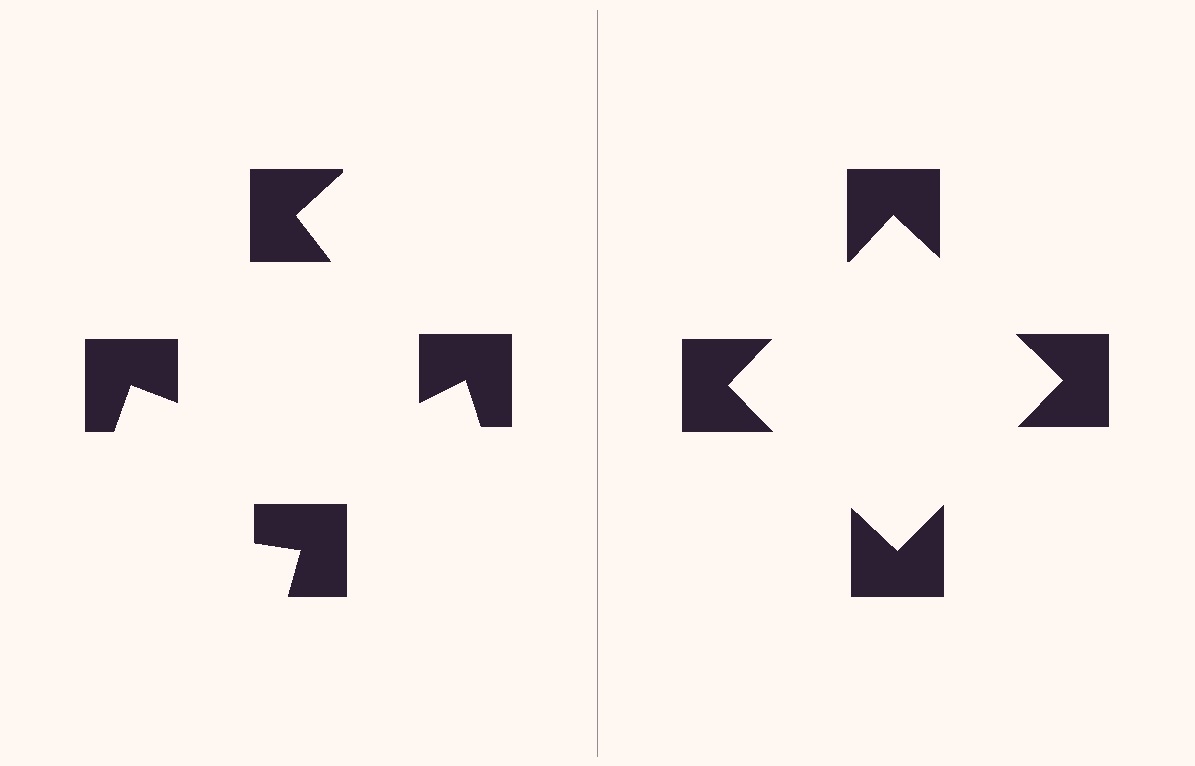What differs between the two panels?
The notched squares are positioned identically on both sides; only the wedge orientations differ. On the right they align to a square; on the left they are misaligned.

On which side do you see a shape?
An illusory square appears on the right side. On the left side the wedge cuts are rotated, so no coherent shape forms.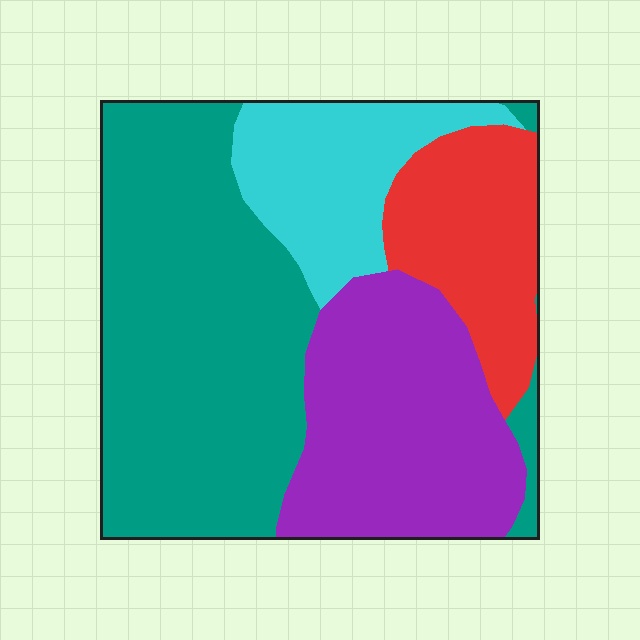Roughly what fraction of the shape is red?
Red takes up less than a sixth of the shape.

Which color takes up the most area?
Teal, at roughly 45%.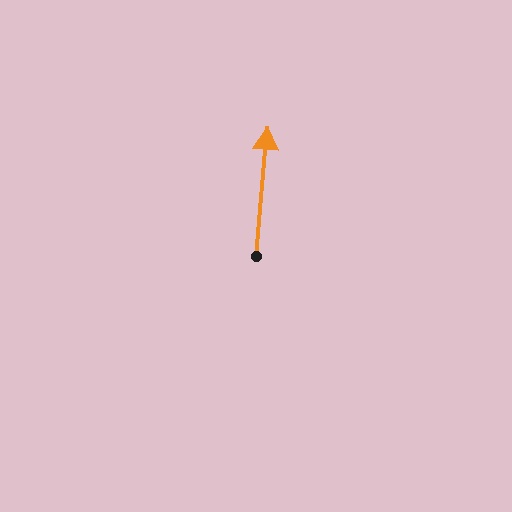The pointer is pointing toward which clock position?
Roughly 12 o'clock.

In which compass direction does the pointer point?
North.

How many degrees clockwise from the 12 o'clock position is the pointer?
Approximately 5 degrees.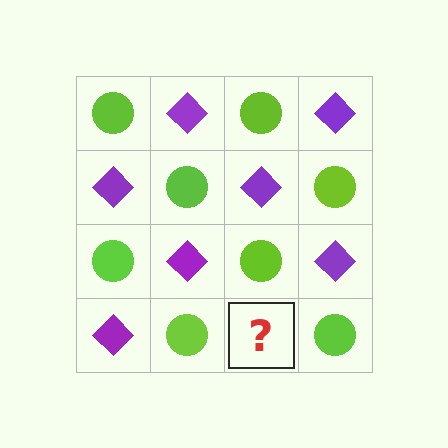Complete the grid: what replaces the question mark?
The question mark should be replaced with a purple diamond.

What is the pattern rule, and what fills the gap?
The rule is that it alternates lime circle and purple diamond in a checkerboard pattern. The gap should be filled with a purple diamond.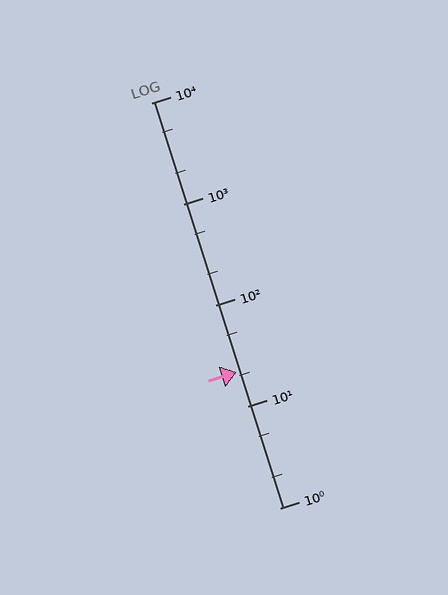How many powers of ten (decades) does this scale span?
The scale spans 4 decades, from 1 to 10000.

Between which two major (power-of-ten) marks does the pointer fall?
The pointer is between 10 and 100.